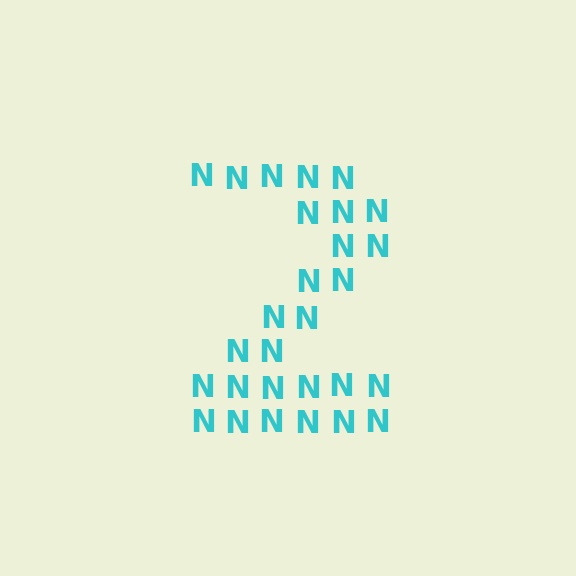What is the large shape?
The large shape is the digit 2.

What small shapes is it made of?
It is made of small letter N's.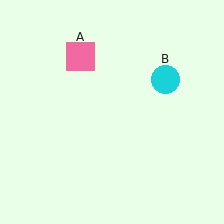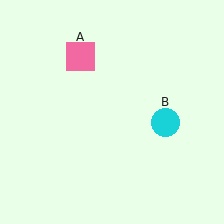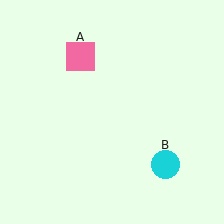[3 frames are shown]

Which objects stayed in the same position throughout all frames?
Pink square (object A) remained stationary.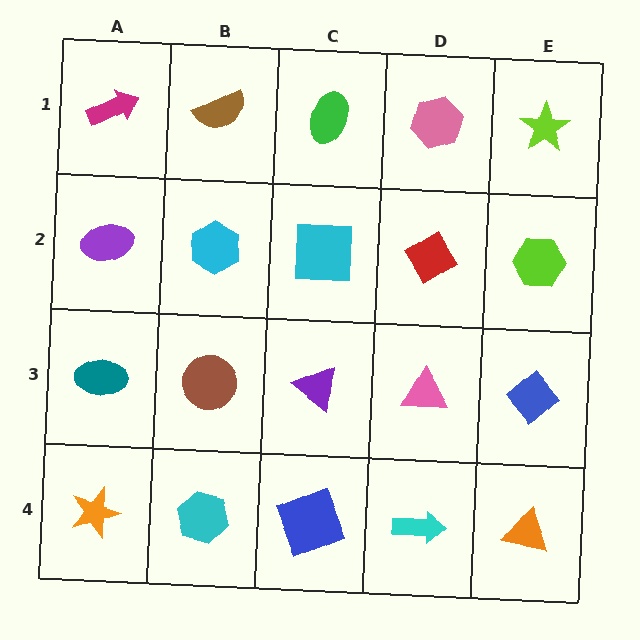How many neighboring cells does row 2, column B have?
4.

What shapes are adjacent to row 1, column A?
A purple ellipse (row 2, column A), a brown semicircle (row 1, column B).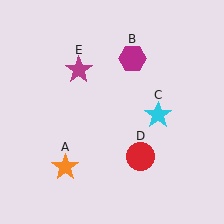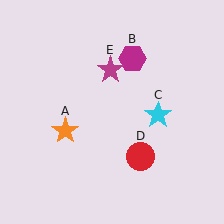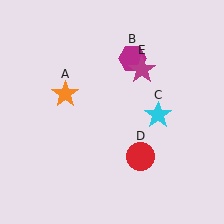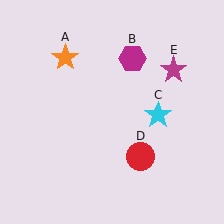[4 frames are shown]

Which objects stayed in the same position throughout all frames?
Magenta hexagon (object B) and cyan star (object C) and red circle (object D) remained stationary.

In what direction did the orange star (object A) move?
The orange star (object A) moved up.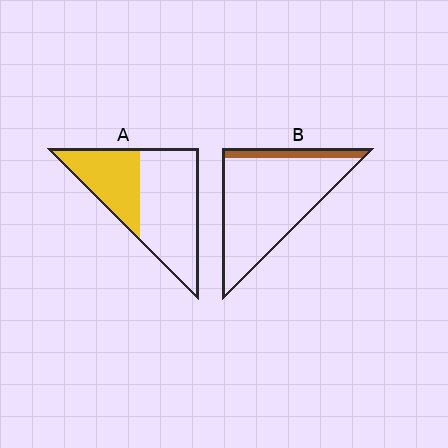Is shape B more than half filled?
No.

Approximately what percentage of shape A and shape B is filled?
A is approximately 40% and B is approximately 15%.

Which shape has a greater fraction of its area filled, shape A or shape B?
Shape A.